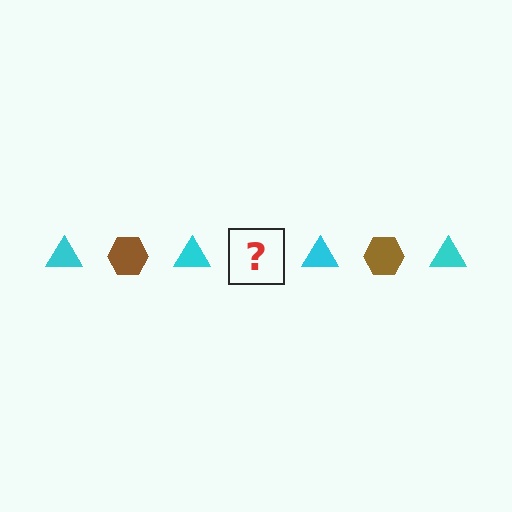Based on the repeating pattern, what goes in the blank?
The blank should be a brown hexagon.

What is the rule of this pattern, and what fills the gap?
The rule is that the pattern alternates between cyan triangle and brown hexagon. The gap should be filled with a brown hexagon.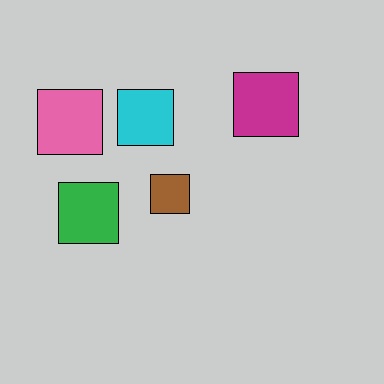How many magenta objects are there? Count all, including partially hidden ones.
There is 1 magenta object.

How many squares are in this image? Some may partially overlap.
There are 5 squares.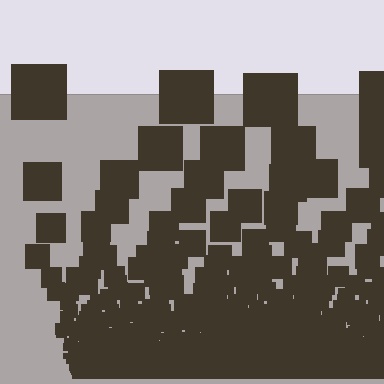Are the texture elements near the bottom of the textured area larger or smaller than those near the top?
Smaller. The gradient is inverted — elements near the bottom are smaller and denser.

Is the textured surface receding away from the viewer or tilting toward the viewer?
The surface appears to tilt toward the viewer. Texture elements get larger and sparser toward the top.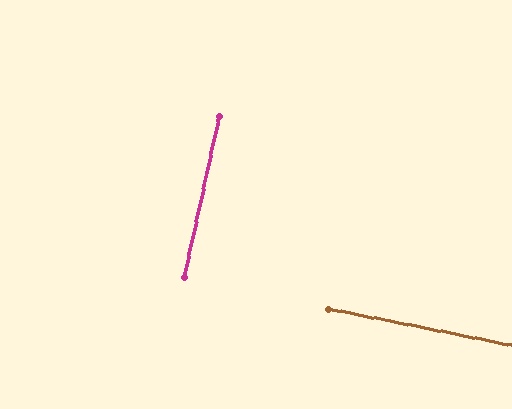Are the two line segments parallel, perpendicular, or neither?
Perpendicular — they meet at approximately 89°.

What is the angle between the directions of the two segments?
Approximately 89 degrees.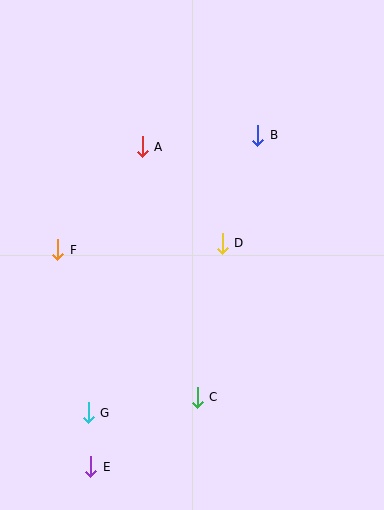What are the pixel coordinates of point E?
Point E is at (91, 467).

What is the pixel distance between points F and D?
The distance between F and D is 164 pixels.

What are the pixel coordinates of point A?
Point A is at (142, 147).